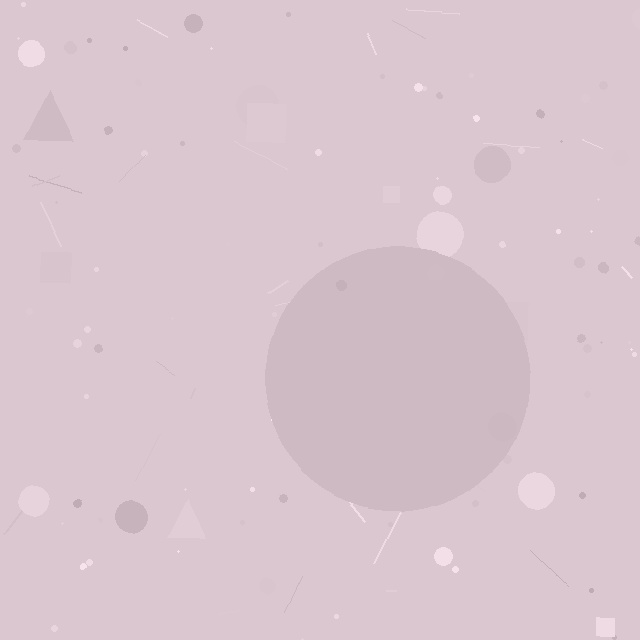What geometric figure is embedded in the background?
A circle is embedded in the background.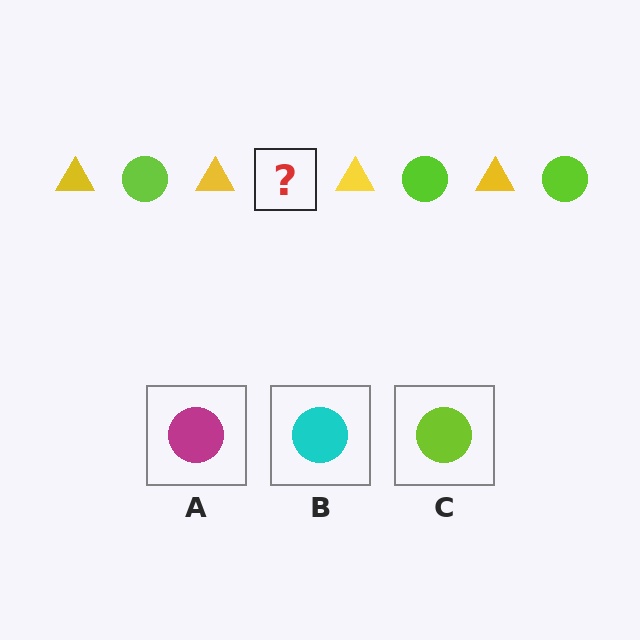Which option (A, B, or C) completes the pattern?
C.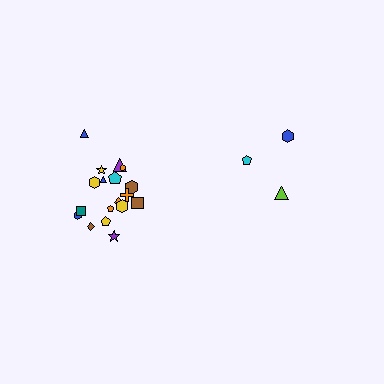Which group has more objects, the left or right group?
The left group.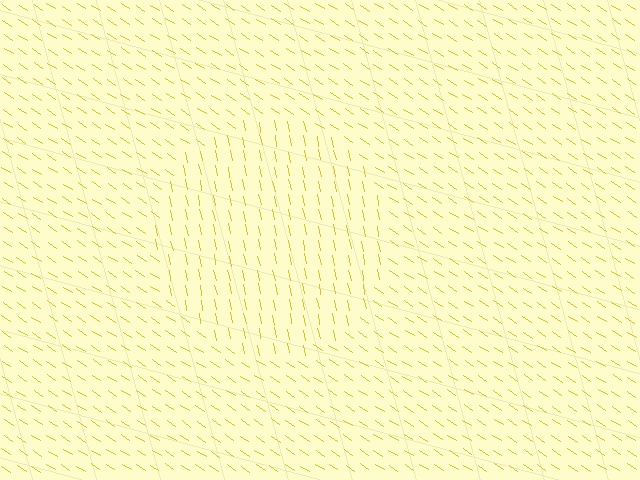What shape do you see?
I see a circle.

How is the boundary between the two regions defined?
The boundary is defined purely by a change in line orientation (approximately 45 degrees difference). All lines are the same color and thickness.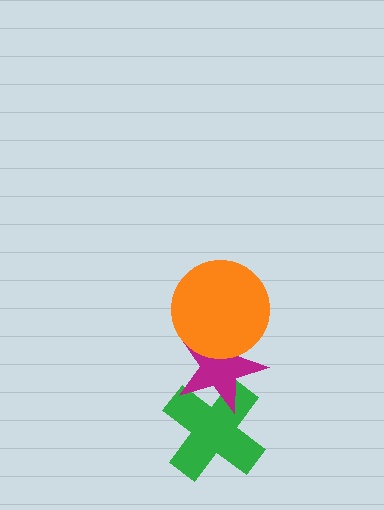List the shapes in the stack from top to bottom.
From top to bottom: the orange circle, the magenta star, the green cross.